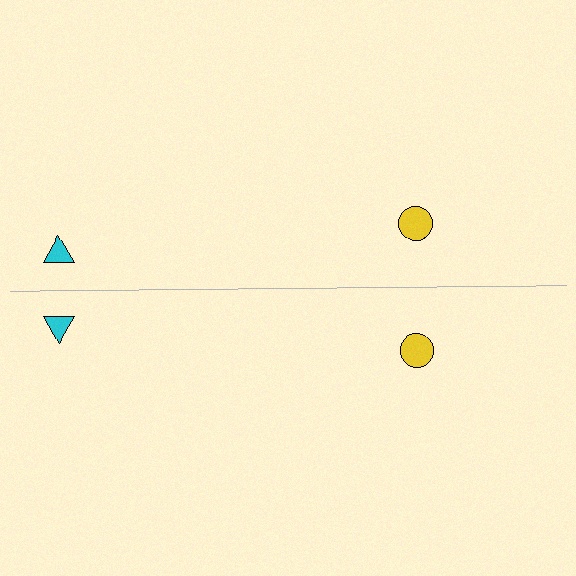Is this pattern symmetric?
Yes, this pattern has bilateral (reflection) symmetry.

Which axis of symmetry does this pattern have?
The pattern has a horizontal axis of symmetry running through the center of the image.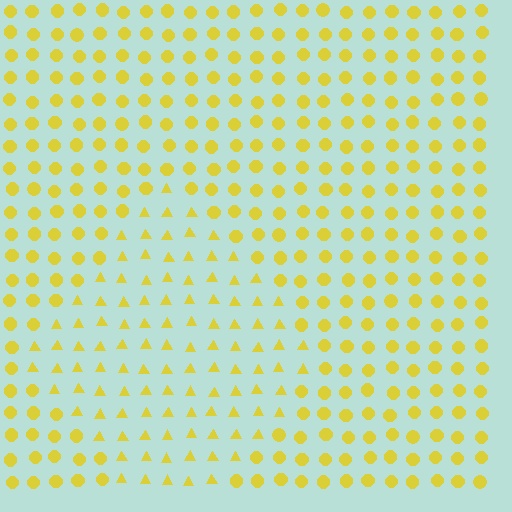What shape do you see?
I see a diamond.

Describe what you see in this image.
The image is filled with small yellow elements arranged in a uniform grid. A diamond-shaped region contains triangles, while the surrounding area contains circles. The boundary is defined purely by the change in element shape.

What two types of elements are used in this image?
The image uses triangles inside the diamond region and circles outside it.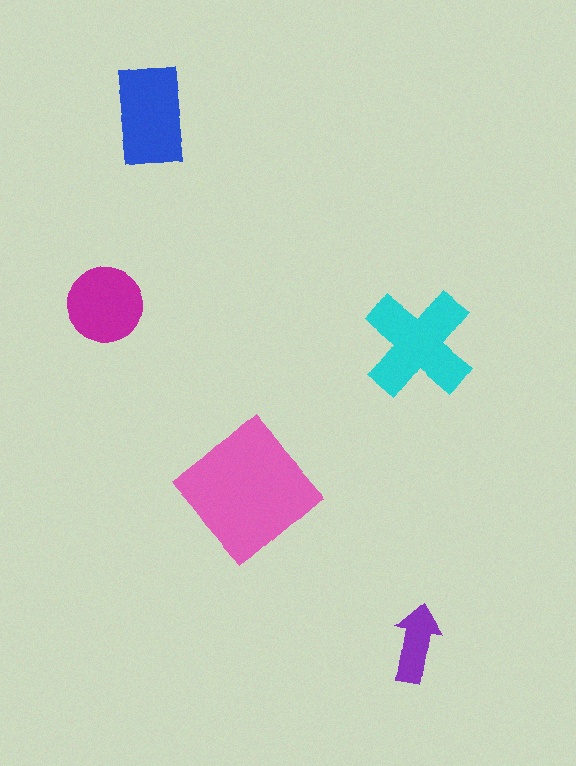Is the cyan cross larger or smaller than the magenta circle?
Larger.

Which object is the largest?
The pink diamond.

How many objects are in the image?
There are 5 objects in the image.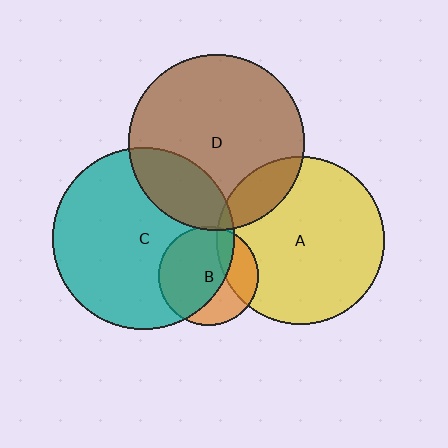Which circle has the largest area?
Circle C (teal).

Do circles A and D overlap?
Yes.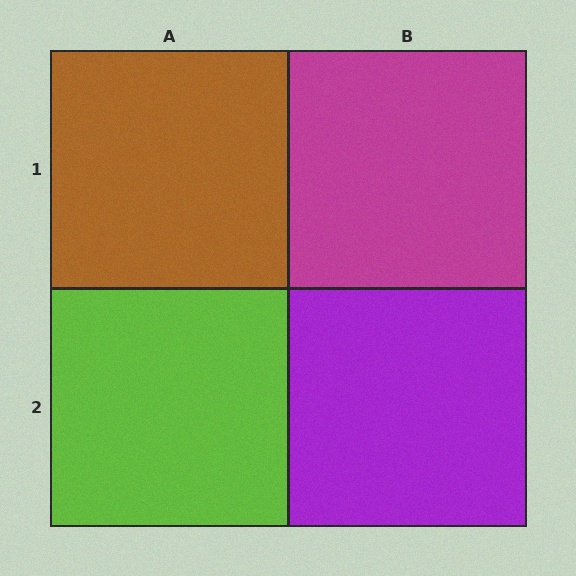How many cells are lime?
1 cell is lime.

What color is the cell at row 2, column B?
Purple.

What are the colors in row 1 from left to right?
Brown, magenta.